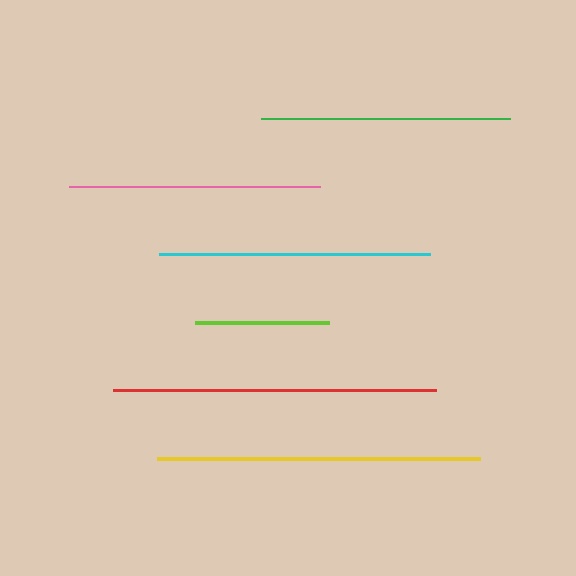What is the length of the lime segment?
The lime segment is approximately 133 pixels long.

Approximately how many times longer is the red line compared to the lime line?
The red line is approximately 2.4 times the length of the lime line.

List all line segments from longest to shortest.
From longest to shortest: red, yellow, cyan, pink, green, lime.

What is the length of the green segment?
The green segment is approximately 248 pixels long.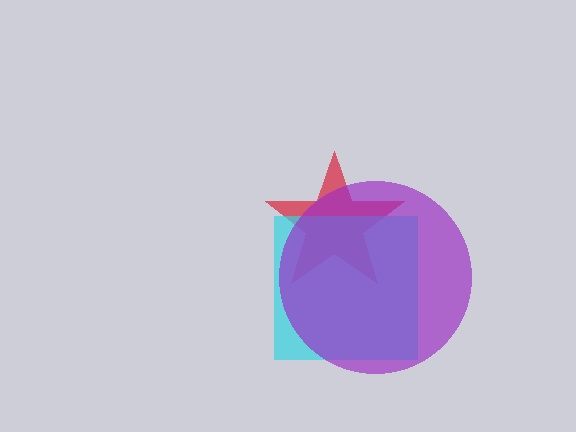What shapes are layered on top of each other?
The layered shapes are: a red star, a cyan square, a purple circle.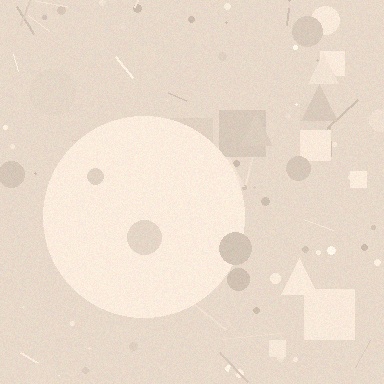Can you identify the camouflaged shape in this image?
The camouflaged shape is a circle.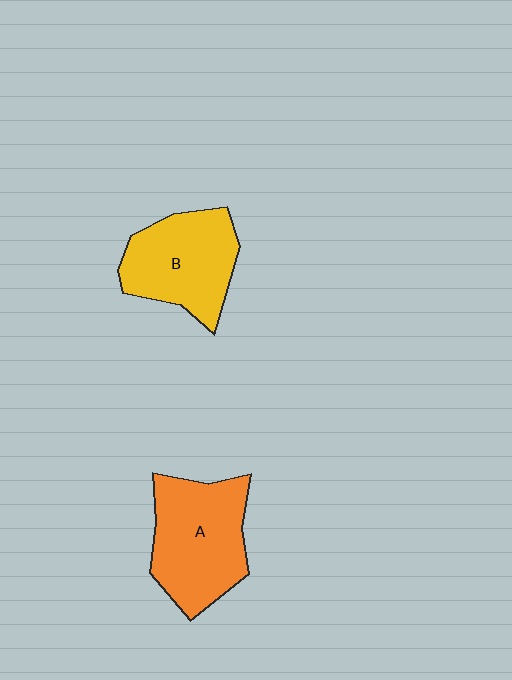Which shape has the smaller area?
Shape B (yellow).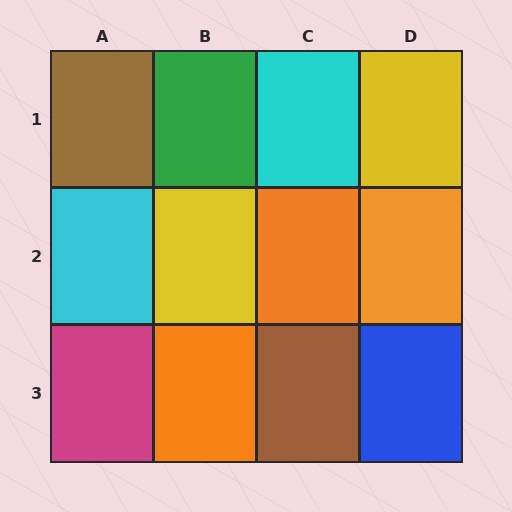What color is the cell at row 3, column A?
Magenta.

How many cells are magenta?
1 cell is magenta.